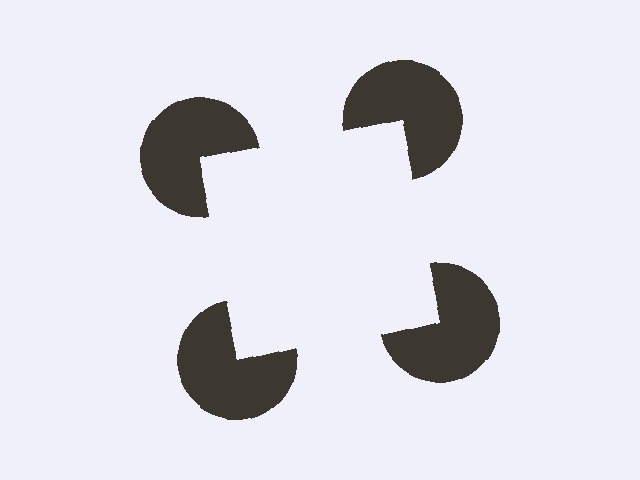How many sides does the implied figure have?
4 sides.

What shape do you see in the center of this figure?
An illusory square — its edges are inferred from the aligned wedge cuts in the pac-man discs, not physically drawn.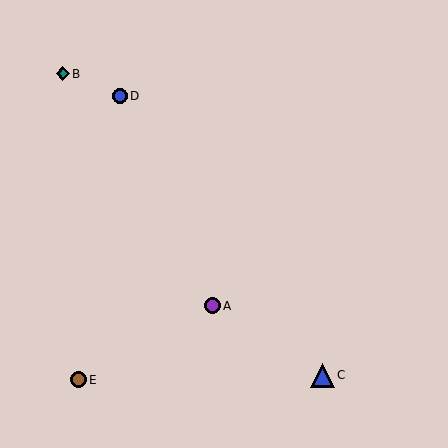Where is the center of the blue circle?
The center of the blue circle is at (120, 96).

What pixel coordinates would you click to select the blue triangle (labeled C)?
Click at (322, 375) to select the blue triangle C.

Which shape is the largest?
The blue triangle (labeled C) is the largest.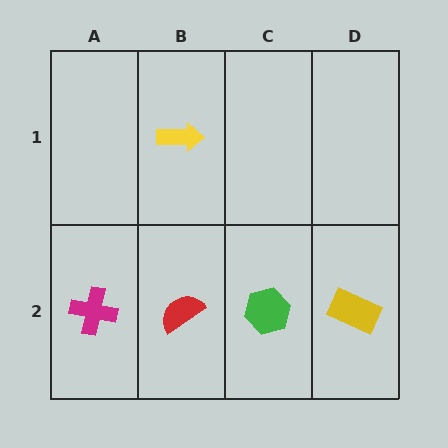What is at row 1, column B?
A yellow arrow.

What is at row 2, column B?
A red semicircle.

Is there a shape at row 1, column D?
No, that cell is empty.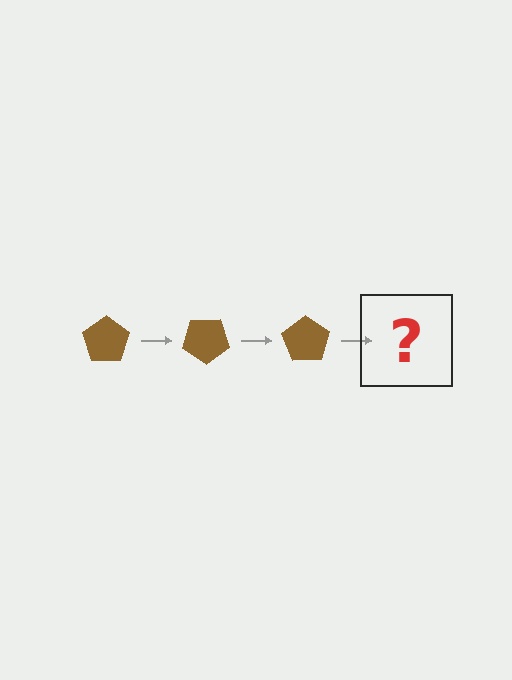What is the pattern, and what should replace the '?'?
The pattern is that the pentagon rotates 35 degrees each step. The '?' should be a brown pentagon rotated 105 degrees.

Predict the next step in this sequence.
The next step is a brown pentagon rotated 105 degrees.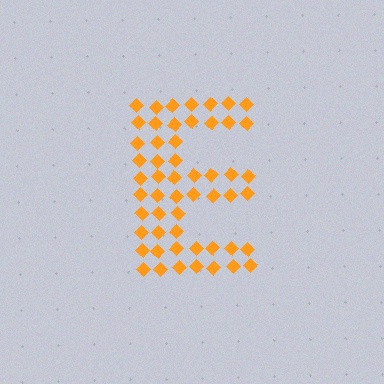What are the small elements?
The small elements are diamonds.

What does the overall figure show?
The overall figure shows the letter E.